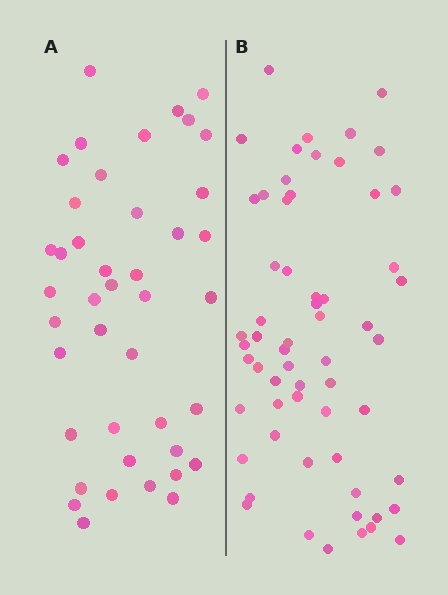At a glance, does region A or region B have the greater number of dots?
Region B (the right region) has more dots.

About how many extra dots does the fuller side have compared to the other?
Region B has approximately 20 more dots than region A.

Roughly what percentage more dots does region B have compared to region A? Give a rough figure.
About 45% more.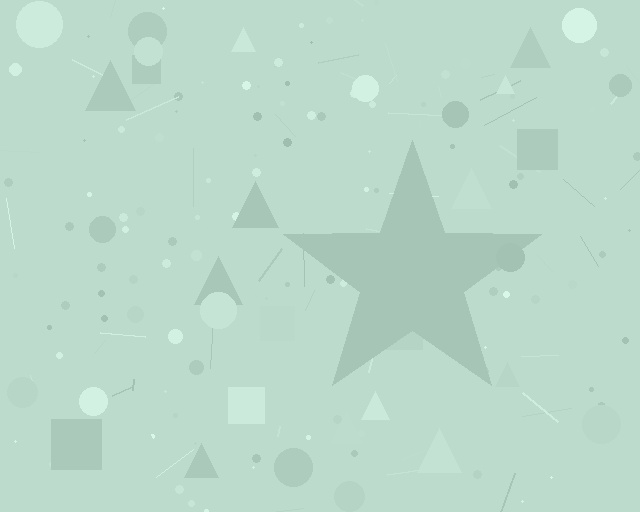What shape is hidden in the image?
A star is hidden in the image.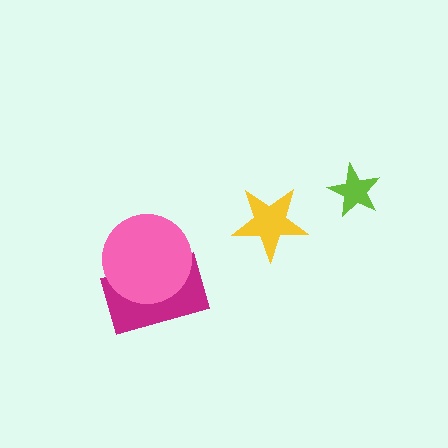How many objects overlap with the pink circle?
1 object overlaps with the pink circle.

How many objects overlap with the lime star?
0 objects overlap with the lime star.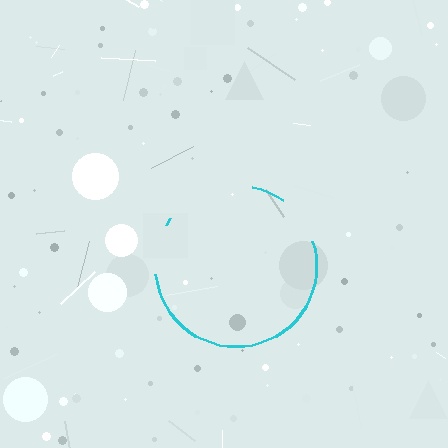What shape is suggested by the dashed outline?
The dashed outline suggests a circle.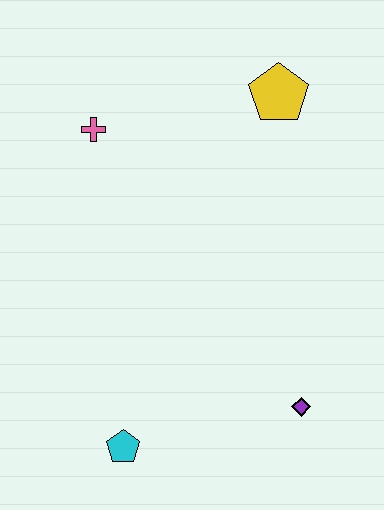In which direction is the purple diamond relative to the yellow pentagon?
The purple diamond is below the yellow pentagon.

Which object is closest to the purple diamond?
The cyan pentagon is closest to the purple diamond.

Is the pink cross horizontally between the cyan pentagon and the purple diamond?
No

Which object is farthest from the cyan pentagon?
The yellow pentagon is farthest from the cyan pentagon.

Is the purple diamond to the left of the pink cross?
No